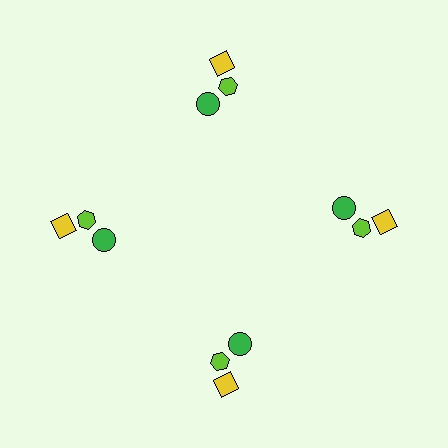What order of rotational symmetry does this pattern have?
This pattern has 4-fold rotational symmetry.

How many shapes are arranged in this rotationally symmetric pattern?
There are 12 shapes, arranged in 4 groups of 3.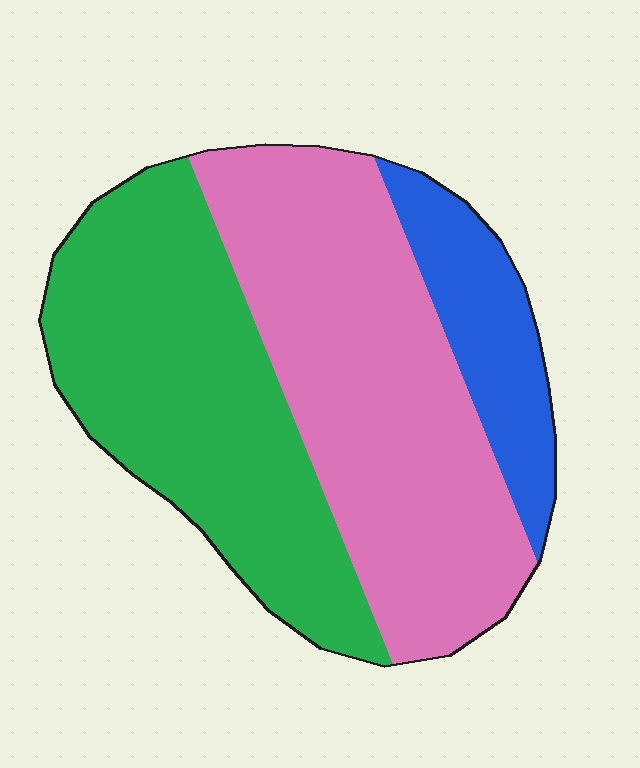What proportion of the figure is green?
Green covers about 40% of the figure.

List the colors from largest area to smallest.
From largest to smallest: pink, green, blue.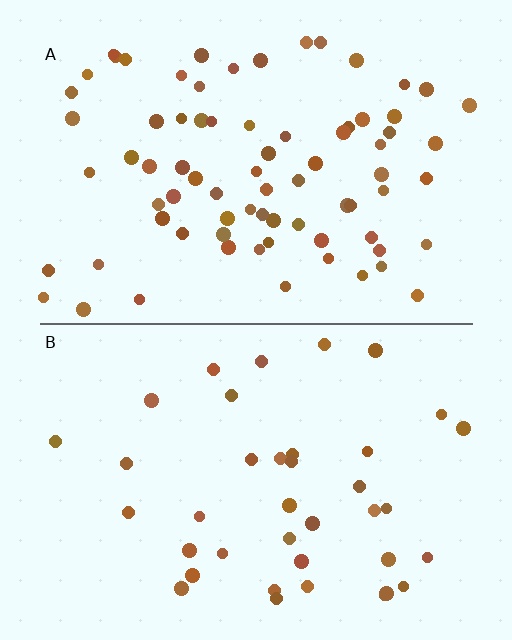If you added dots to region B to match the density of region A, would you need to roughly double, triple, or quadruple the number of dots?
Approximately double.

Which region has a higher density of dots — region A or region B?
A (the top).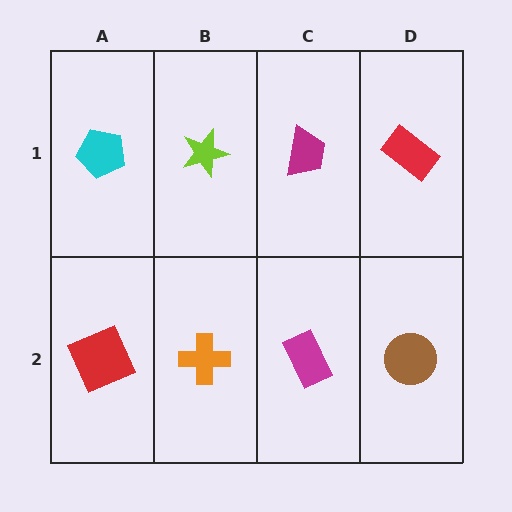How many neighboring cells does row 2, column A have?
2.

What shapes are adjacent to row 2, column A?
A cyan pentagon (row 1, column A), an orange cross (row 2, column B).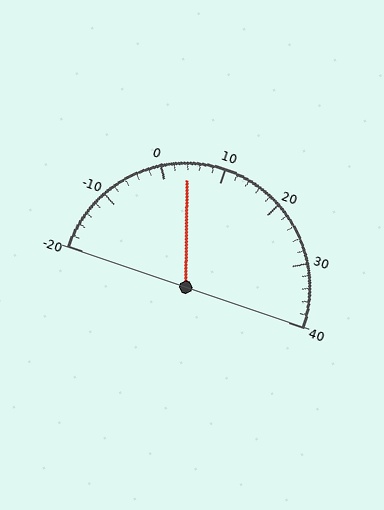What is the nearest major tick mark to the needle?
The nearest major tick mark is 0.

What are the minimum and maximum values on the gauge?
The gauge ranges from -20 to 40.